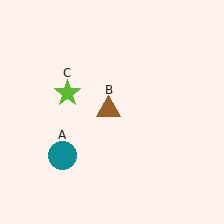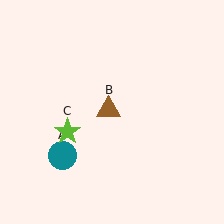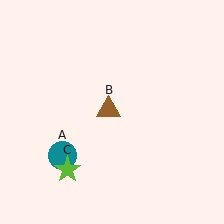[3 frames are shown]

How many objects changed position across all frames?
1 object changed position: lime star (object C).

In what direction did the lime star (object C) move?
The lime star (object C) moved down.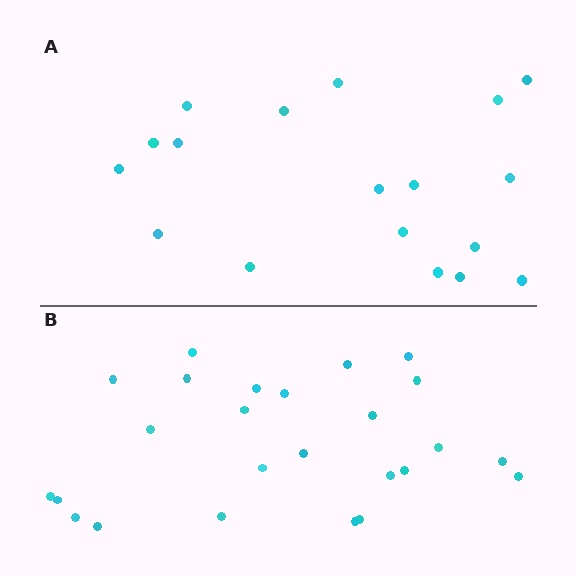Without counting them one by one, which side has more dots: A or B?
Region B (the bottom region) has more dots.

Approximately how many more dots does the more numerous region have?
Region B has roughly 8 or so more dots than region A.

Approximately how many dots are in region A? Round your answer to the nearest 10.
About 20 dots. (The exact count is 18, which rounds to 20.)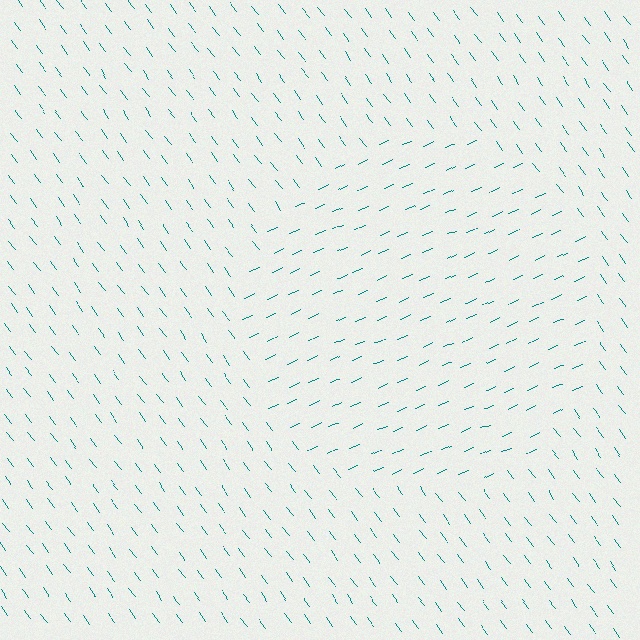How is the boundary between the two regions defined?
The boundary is defined purely by a change in line orientation (approximately 77 degrees difference). All lines are the same color and thickness.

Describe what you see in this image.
The image is filled with small teal line segments. A circle region in the image has lines oriented differently from the surrounding lines, creating a visible texture boundary.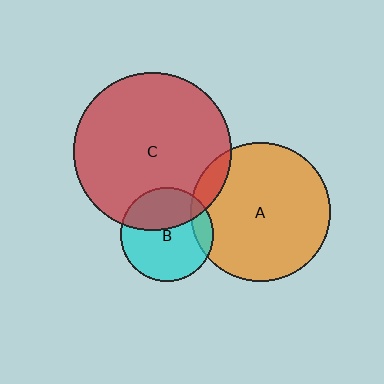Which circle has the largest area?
Circle C (red).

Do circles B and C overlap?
Yes.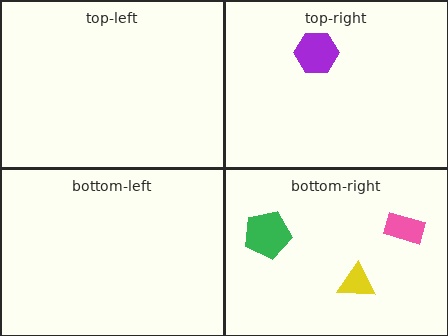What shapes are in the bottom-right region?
The yellow triangle, the pink rectangle, the green pentagon.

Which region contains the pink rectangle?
The bottom-right region.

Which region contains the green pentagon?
The bottom-right region.